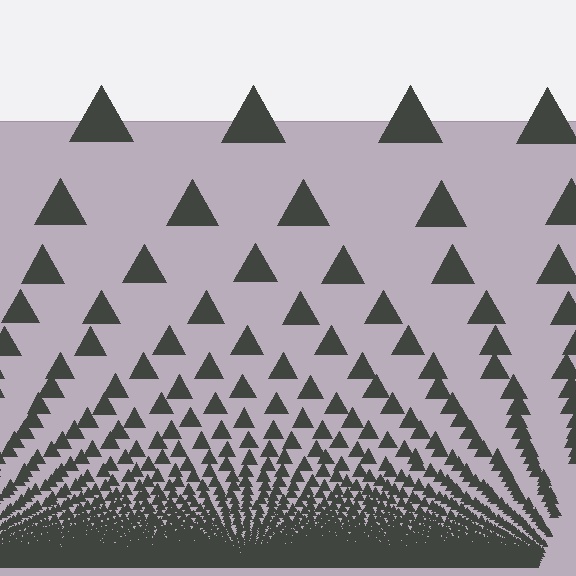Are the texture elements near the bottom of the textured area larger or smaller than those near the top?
Smaller. The gradient is inverted — elements near the bottom are smaller and denser.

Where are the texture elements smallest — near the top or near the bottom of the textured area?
Near the bottom.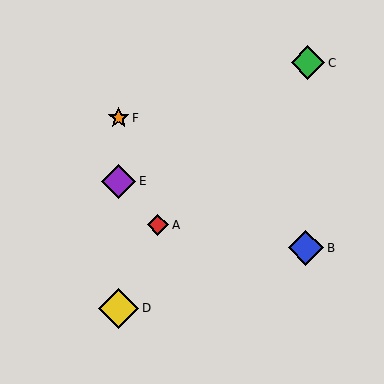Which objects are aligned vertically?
Objects D, E, F are aligned vertically.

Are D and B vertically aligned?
No, D is at x≈119 and B is at x≈306.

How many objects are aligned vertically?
3 objects (D, E, F) are aligned vertically.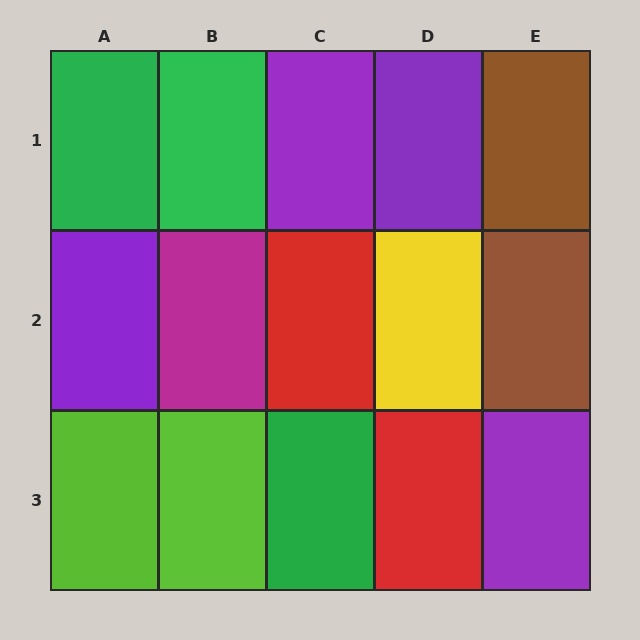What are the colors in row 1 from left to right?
Green, green, purple, purple, brown.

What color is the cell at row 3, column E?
Purple.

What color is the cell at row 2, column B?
Magenta.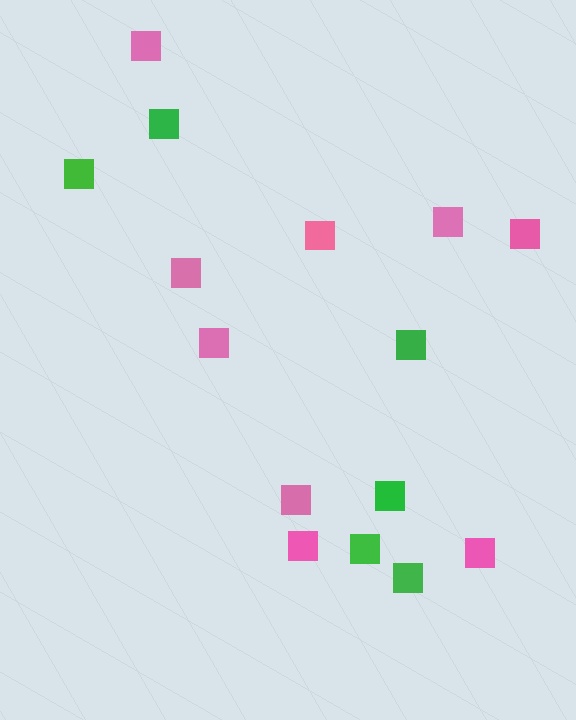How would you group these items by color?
There are 2 groups: one group of pink squares (9) and one group of green squares (6).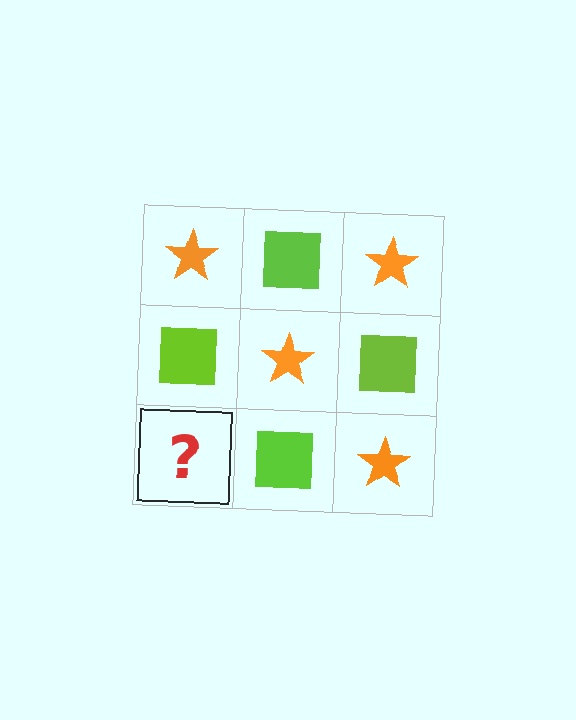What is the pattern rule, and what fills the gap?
The rule is that it alternates orange star and lime square in a checkerboard pattern. The gap should be filled with an orange star.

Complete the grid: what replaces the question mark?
The question mark should be replaced with an orange star.